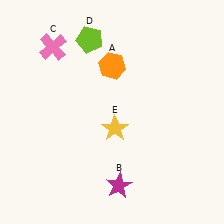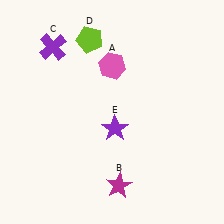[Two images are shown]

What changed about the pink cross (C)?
In Image 1, C is pink. In Image 2, it changed to purple.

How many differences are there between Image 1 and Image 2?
There are 3 differences between the two images.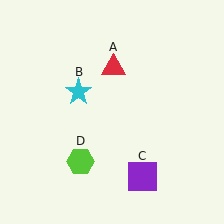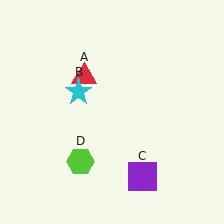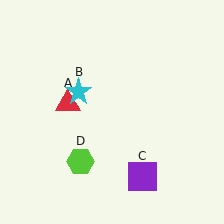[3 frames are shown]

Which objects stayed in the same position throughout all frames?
Cyan star (object B) and purple square (object C) and lime hexagon (object D) remained stationary.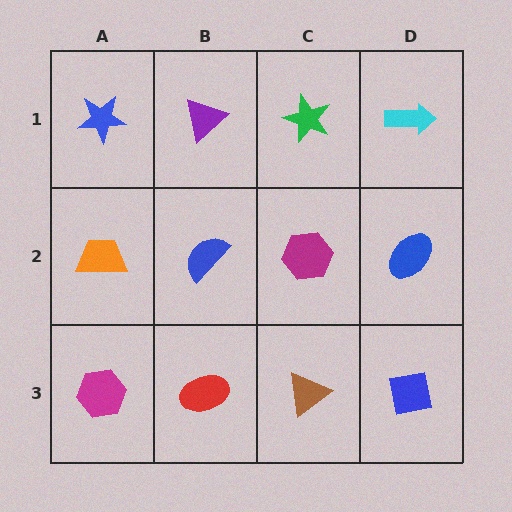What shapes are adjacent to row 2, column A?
A blue star (row 1, column A), a magenta hexagon (row 3, column A), a blue semicircle (row 2, column B).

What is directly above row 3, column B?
A blue semicircle.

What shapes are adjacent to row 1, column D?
A blue ellipse (row 2, column D), a green star (row 1, column C).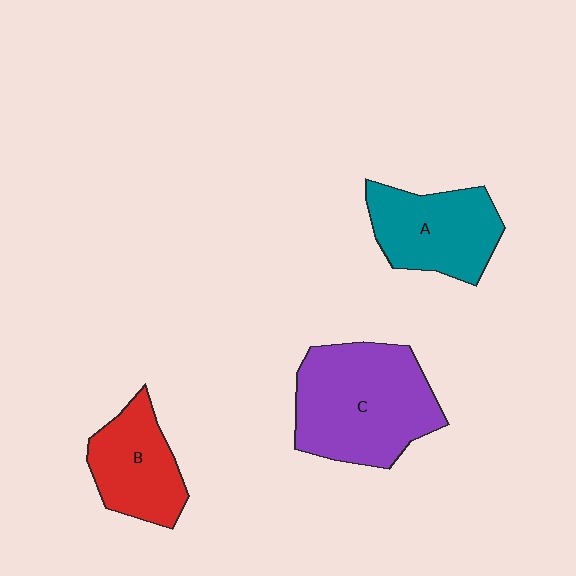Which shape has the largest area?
Shape C (purple).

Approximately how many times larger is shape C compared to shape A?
Approximately 1.5 times.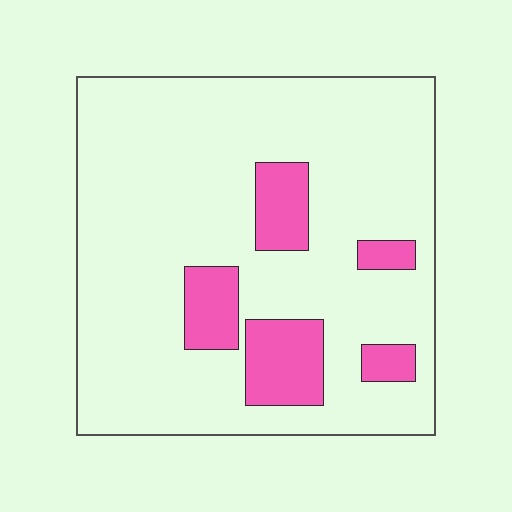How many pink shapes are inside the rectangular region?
5.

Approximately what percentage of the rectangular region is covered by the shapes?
Approximately 15%.